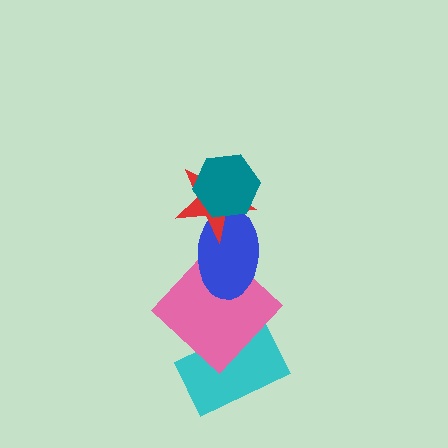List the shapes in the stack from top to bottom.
From top to bottom: the teal hexagon, the red star, the blue ellipse, the pink diamond, the cyan rectangle.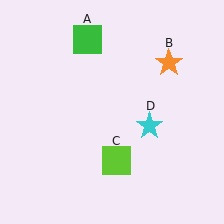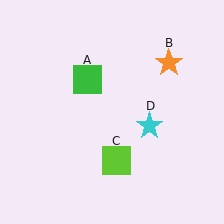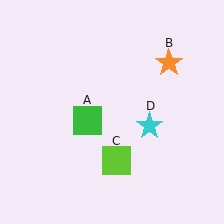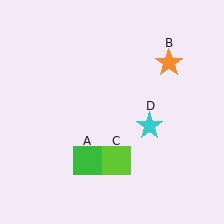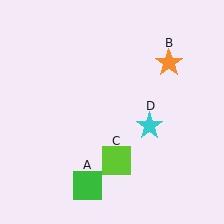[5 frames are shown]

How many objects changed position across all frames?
1 object changed position: green square (object A).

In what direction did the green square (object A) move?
The green square (object A) moved down.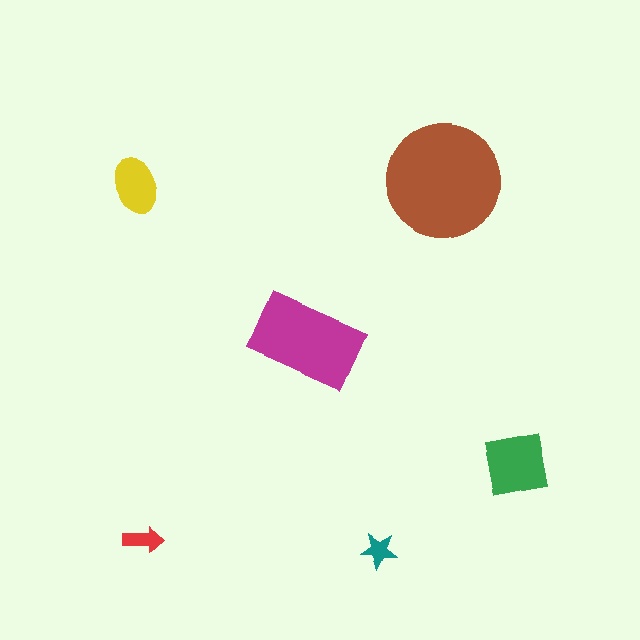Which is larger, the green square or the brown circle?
The brown circle.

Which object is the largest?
The brown circle.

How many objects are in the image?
There are 6 objects in the image.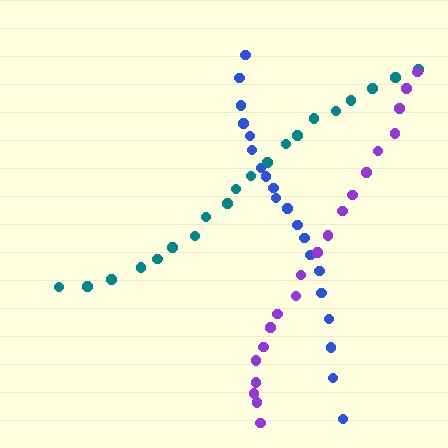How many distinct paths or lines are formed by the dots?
There are 3 distinct paths.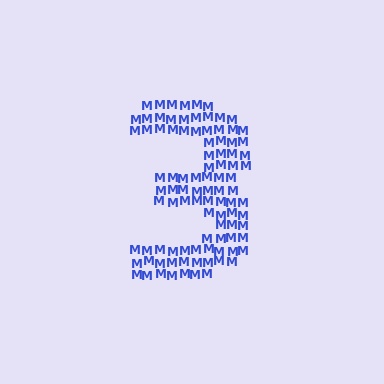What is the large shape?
The large shape is the digit 3.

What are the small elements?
The small elements are letter M's.